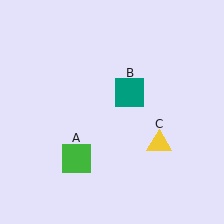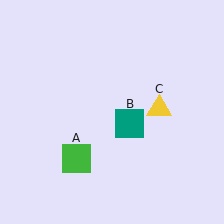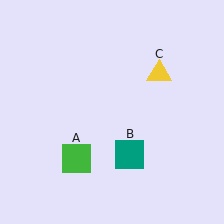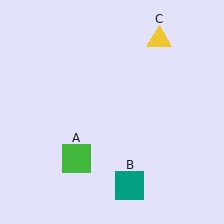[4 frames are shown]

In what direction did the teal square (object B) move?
The teal square (object B) moved down.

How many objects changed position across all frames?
2 objects changed position: teal square (object B), yellow triangle (object C).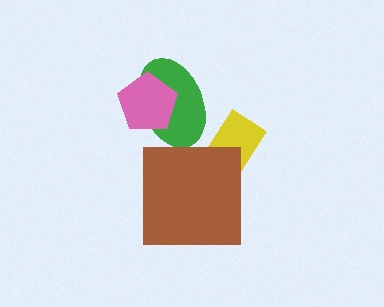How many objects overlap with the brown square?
1 object overlaps with the brown square.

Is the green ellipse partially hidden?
Yes, it is partially covered by another shape.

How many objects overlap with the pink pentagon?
1 object overlaps with the pink pentagon.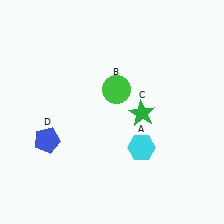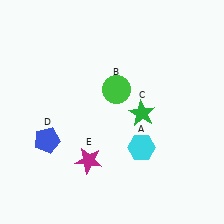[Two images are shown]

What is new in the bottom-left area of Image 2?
A magenta star (E) was added in the bottom-left area of Image 2.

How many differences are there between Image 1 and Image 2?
There is 1 difference between the two images.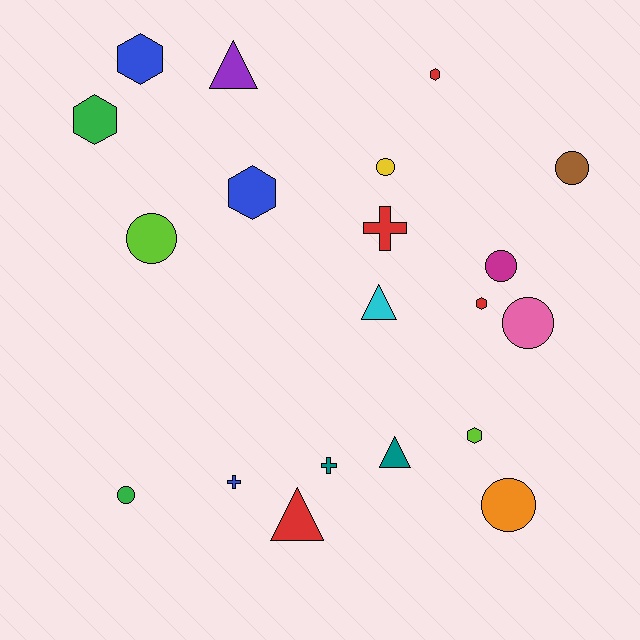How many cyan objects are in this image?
There is 1 cyan object.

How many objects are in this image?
There are 20 objects.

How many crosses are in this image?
There are 3 crosses.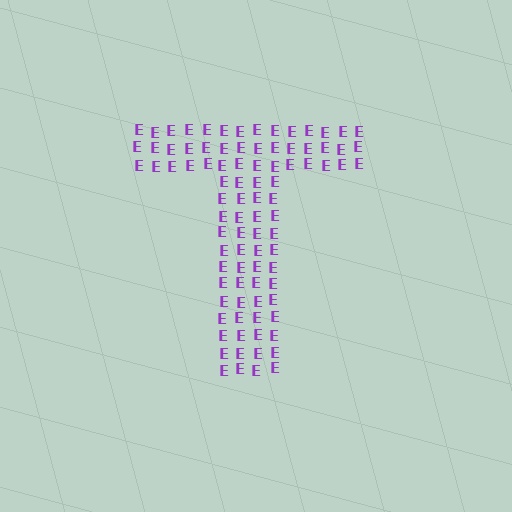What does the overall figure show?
The overall figure shows the letter T.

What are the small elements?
The small elements are letter E's.